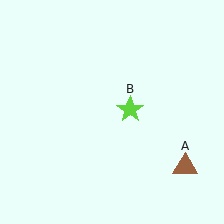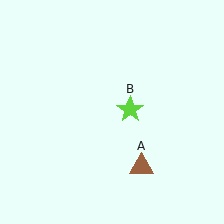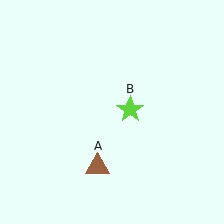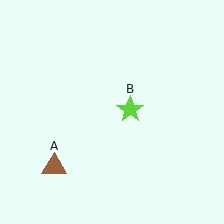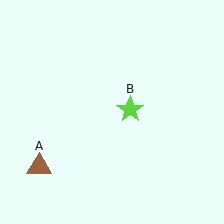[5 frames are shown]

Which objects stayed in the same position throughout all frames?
Lime star (object B) remained stationary.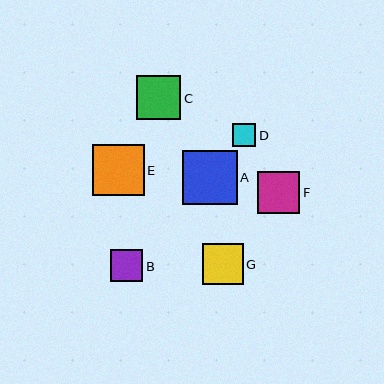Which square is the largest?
Square A is the largest with a size of approximately 54 pixels.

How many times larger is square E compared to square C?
Square E is approximately 1.2 times the size of square C.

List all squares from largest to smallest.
From largest to smallest: A, E, C, F, G, B, D.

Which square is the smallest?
Square D is the smallest with a size of approximately 23 pixels.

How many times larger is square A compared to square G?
Square A is approximately 1.3 times the size of square G.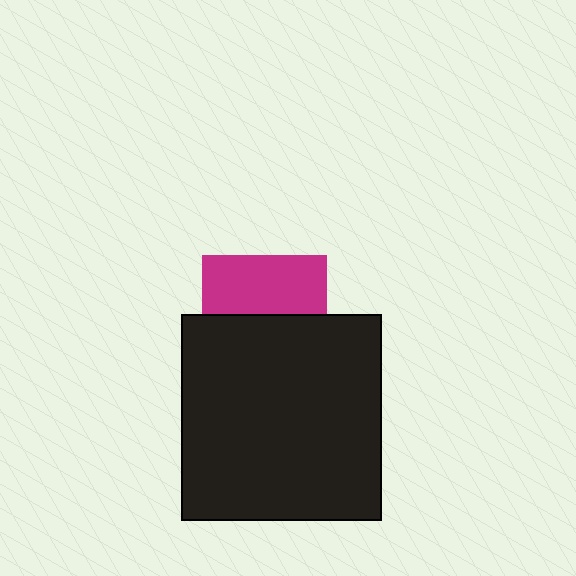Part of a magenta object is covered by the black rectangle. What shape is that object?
It is a square.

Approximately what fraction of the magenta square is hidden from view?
Roughly 53% of the magenta square is hidden behind the black rectangle.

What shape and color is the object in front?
The object in front is a black rectangle.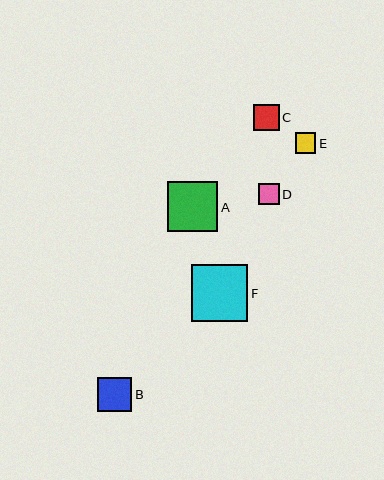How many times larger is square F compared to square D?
Square F is approximately 2.7 times the size of square D.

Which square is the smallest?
Square E is the smallest with a size of approximately 21 pixels.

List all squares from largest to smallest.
From largest to smallest: F, A, B, C, D, E.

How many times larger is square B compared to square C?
Square B is approximately 1.3 times the size of square C.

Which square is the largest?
Square F is the largest with a size of approximately 57 pixels.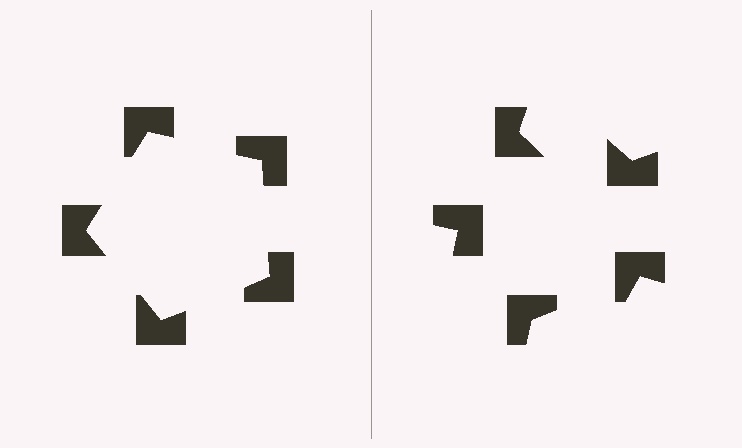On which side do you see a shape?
An illusory pentagon appears on the left side. On the right side the wedge cuts are rotated, so no coherent shape forms.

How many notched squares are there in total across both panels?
10 — 5 on each side.